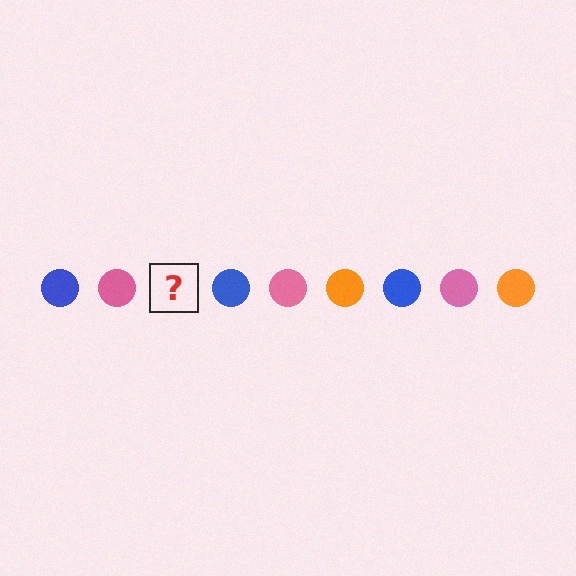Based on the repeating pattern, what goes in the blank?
The blank should be an orange circle.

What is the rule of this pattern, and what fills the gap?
The rule is that the pattern cycles through blue, pink, orange circles. The gap should be filled with an orange circle.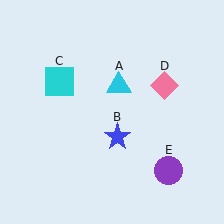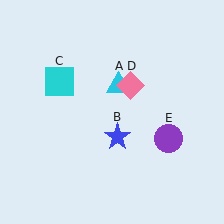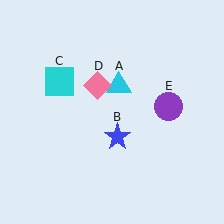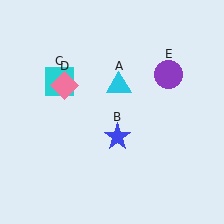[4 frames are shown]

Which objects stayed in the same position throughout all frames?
Cyan triangle (object A) and blue star (object B) and cyan square (object C) remained stationary.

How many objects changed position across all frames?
2 objects changed position: pink diamond (object D), purple circle (object E).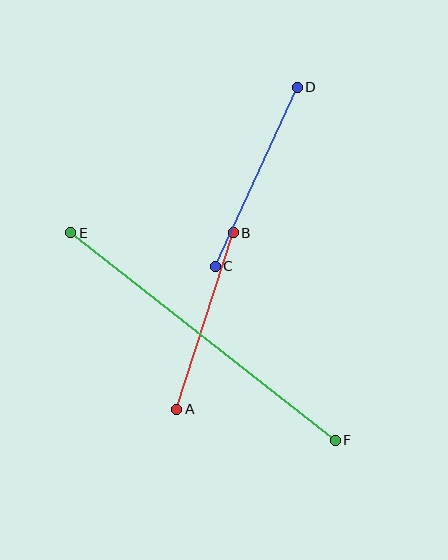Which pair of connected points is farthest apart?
Points E and F are farthest apart.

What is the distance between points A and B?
The distance is approximately 186 pixels.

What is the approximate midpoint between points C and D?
The midpoint is at approximately (256, 177) pixels.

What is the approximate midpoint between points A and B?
The midpoint is at approximately (205, 321) pixels.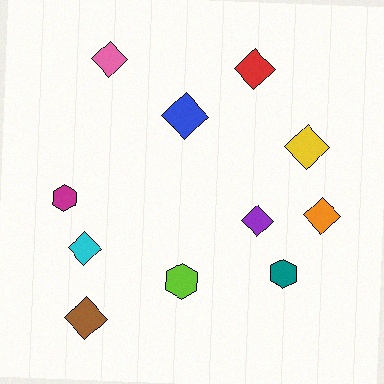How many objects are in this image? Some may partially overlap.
There are 11 objects.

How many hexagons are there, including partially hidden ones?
There are 3 hexagons.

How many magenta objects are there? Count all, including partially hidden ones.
There is 1 magenta object.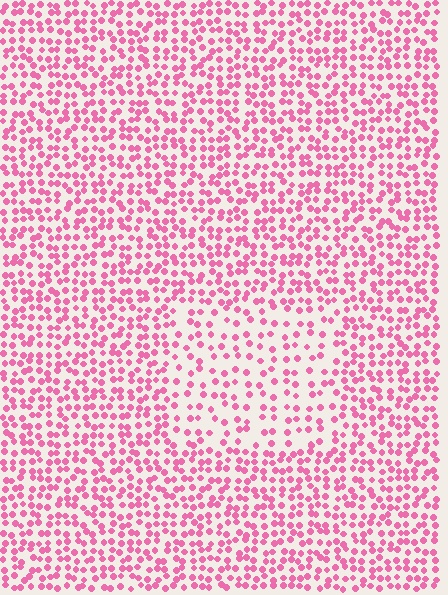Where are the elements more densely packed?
The elements are more densely packed outside the rectangle boundary.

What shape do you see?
I see a rectangle.